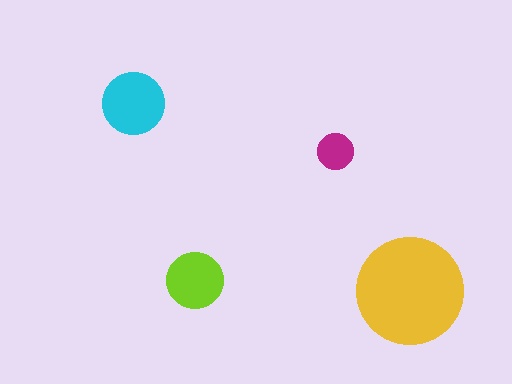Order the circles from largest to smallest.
the yellow one, the cyan one, the lime one, the magenta one.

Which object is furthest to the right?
The yellow circle is rightmost.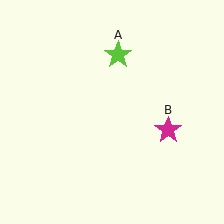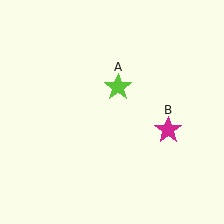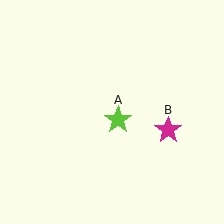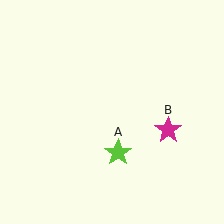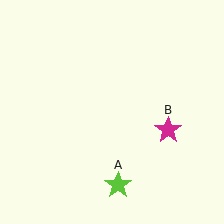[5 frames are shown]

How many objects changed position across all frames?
1 object changed position: lime star (object A).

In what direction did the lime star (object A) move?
The lime star (object A) moved down.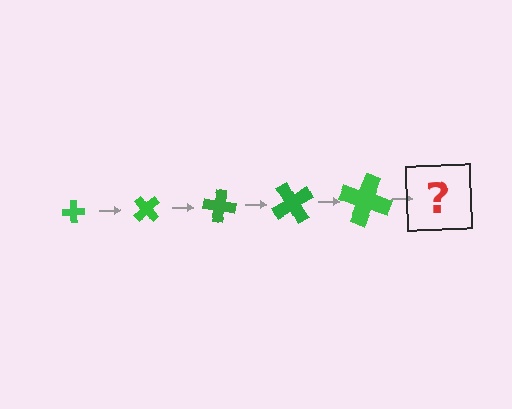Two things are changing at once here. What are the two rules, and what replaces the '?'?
The two rules are that the cross grows larger each step and it rotates 50 degrees each step. The '?' should be a cross, larger than the previous one and rotated 250 degrees from the start.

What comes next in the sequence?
The next element should be a cross, larger than the previous one and rotated 250 degrees from the start.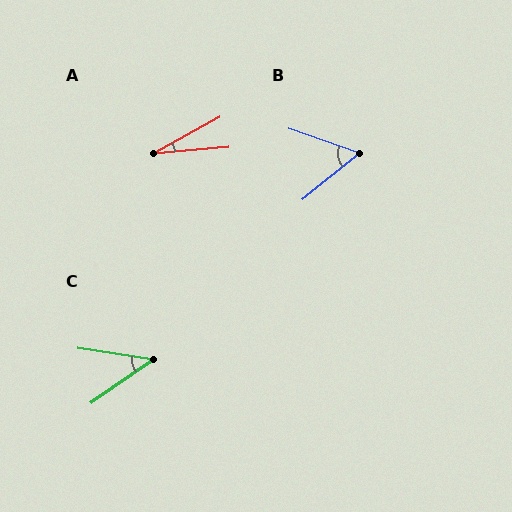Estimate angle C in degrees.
Approximately 44 degrees.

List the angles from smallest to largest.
A (23°), C (44°), B (58°).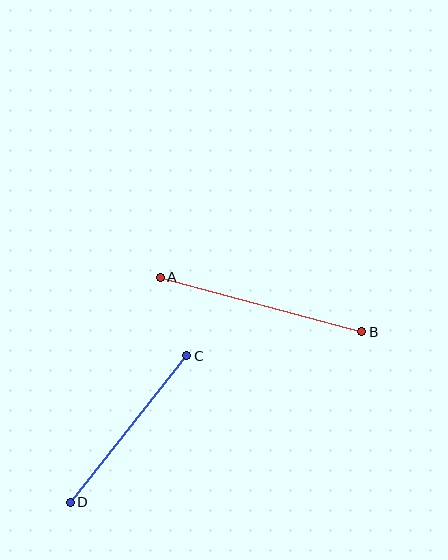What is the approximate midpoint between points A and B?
The midpoint is at approximately (261, 305) pixels.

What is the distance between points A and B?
The distance is approximately 209 pixels.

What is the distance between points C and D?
The distance is approximately 187 pixels.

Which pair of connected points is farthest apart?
Points A and B are farthest apart.